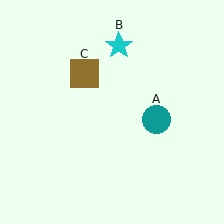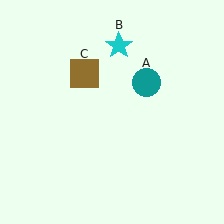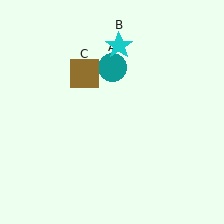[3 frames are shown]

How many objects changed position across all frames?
1 object changed position: teal circle (object A).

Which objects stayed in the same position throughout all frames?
Cyan star (object B) and brown square (object C) remained stationary.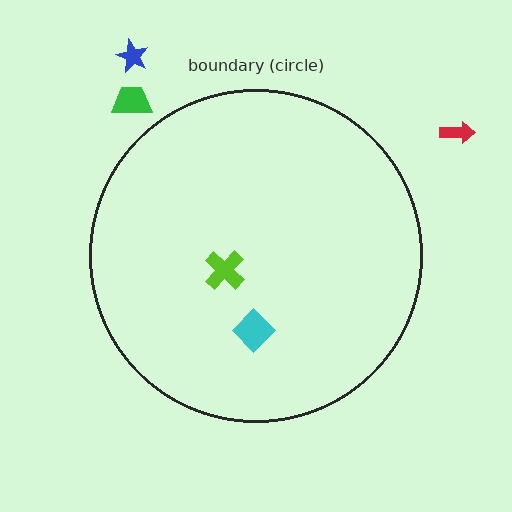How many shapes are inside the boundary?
2 inside, 3 outside.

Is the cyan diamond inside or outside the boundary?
Inside.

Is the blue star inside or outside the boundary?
Outside.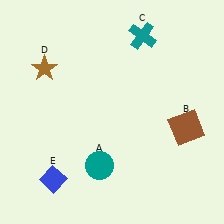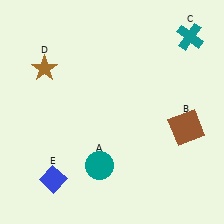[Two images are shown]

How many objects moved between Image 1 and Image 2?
1 object moved between the two images.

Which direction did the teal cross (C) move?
The teal cross (C) moved right.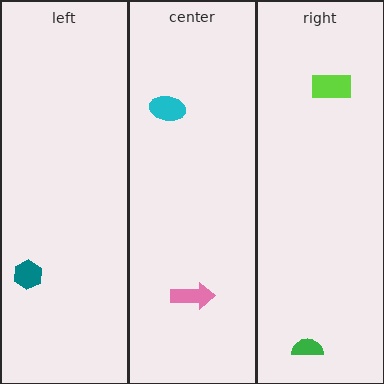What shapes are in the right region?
The lime rectangle, the green semicircle.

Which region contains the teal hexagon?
The left region.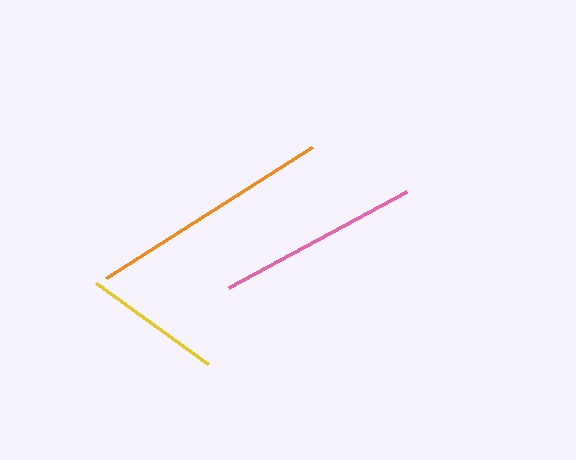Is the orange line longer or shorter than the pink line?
The orange line is longer than the pink line.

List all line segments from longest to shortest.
From longest to shortest: orange, pink, yellow.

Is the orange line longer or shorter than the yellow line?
The orange line is longer than the yellow line.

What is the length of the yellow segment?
The yellow segment is approximately 138 pixels long.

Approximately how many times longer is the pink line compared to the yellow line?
The pink line is approximately 1.5 times the length of the yellow line.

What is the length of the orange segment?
The orange segment is approximately 245 pixels long.